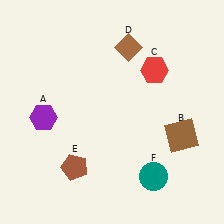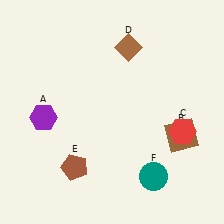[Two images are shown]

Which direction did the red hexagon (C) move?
The red hexagon (C) moved down.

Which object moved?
The red hexagon (C) moved down.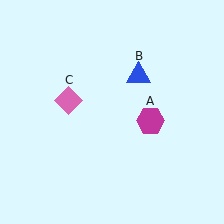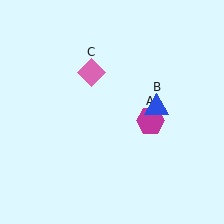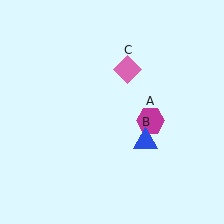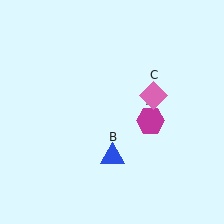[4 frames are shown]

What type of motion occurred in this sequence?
The blue triangle (object B), pink diamond (object C) rotated clockwise around the center of the scene.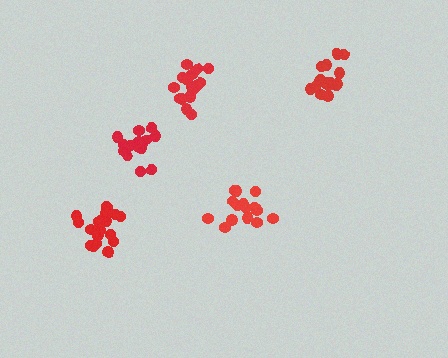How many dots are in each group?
Group 1: 15 dots, Group 2: 14 dots, Group 3: 19 dots, Group 4: 17 dots, Group 5: 18 dots (83 total).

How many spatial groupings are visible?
There are 5 spatial groupings.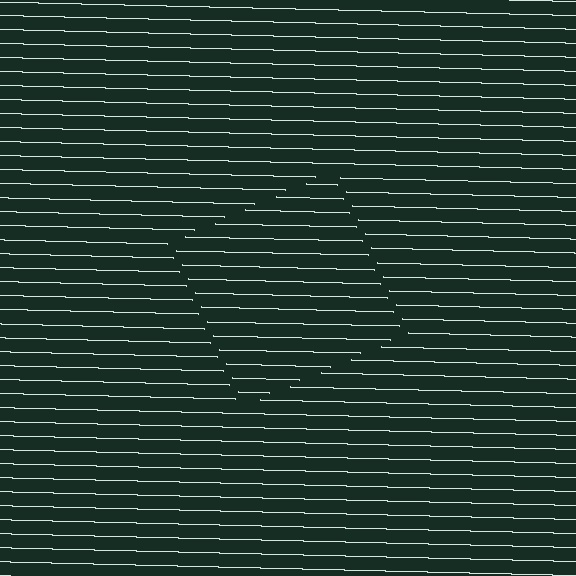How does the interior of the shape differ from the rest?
The interior of the shape contains the same grating, shifted by half a period — the contour is defined by the phase discontinuity where line-ends from the inner and outer gratings abut.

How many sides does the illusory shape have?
4 sides — the line-ends trace a square.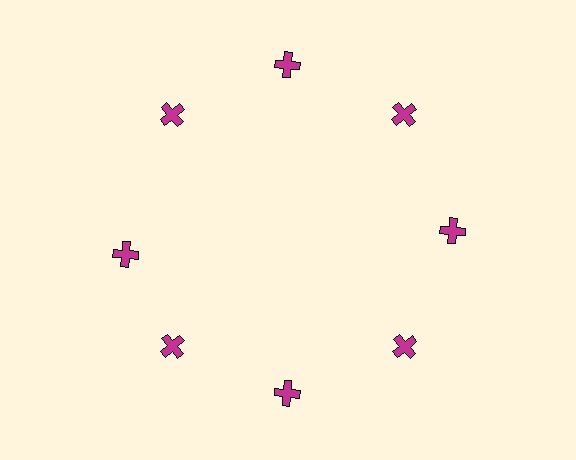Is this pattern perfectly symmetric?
No. The 8 magenta crosses are arranged in a ring, but one element near the 9 o'clock position is rotated out of alignment along the ring, breaking the 8-fold rotational symmetry.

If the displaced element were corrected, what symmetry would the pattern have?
It would have 8-fold rotational symmetry — the pattern would map onto itself every 45 degrees.